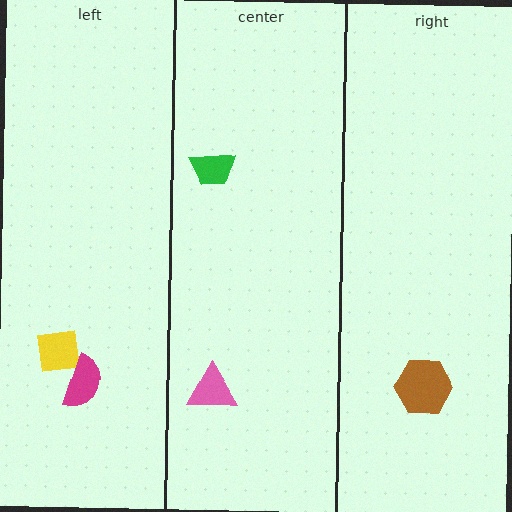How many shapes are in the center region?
2.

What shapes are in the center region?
The green trapezoid, the pink triangle.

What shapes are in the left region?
The yellow square, the magenta semicircle.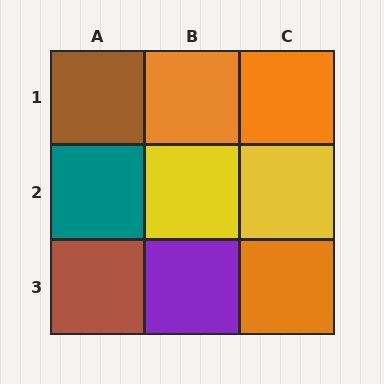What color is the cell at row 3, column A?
Brown.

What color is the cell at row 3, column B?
Purple.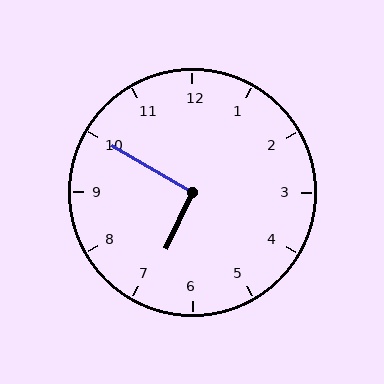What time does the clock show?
6:50.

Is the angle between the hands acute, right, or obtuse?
It is right.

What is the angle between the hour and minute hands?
Approximately 95 degrees.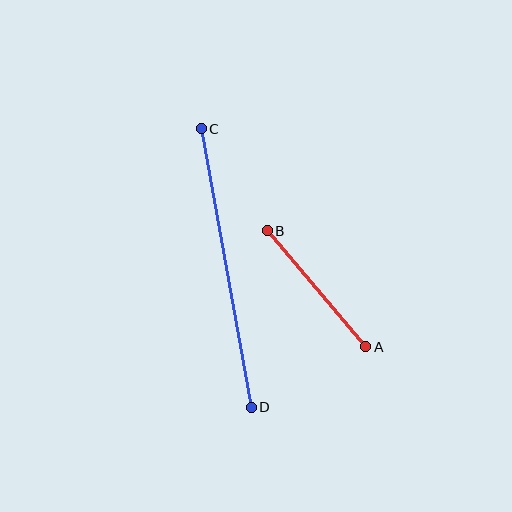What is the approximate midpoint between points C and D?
The midpoint is at approximately (226, 268) pixels.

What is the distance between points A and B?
The distance is approximately 152 pixels.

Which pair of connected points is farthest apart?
Points C and D are farthest apart.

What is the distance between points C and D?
The distance is approximately 283 pixels.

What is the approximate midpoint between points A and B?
The midpoint is at approximately (316, 289) pixels.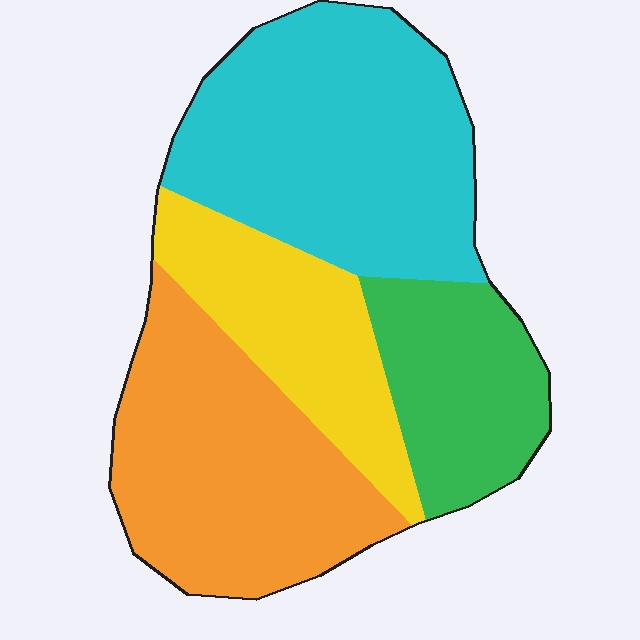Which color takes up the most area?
Cyan, at roughly 35%.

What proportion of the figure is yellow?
Yellow covers 19% of the figure.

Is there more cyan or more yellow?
Cyan.